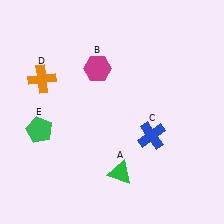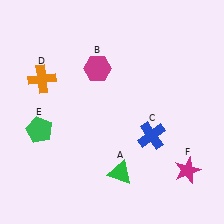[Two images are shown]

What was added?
A magenta star (F) was added in Image 2.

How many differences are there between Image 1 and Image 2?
There is 1 difference between the two images.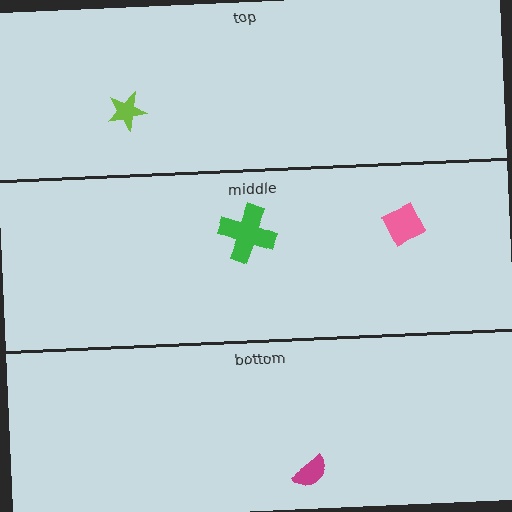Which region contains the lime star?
The top region.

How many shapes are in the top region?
1.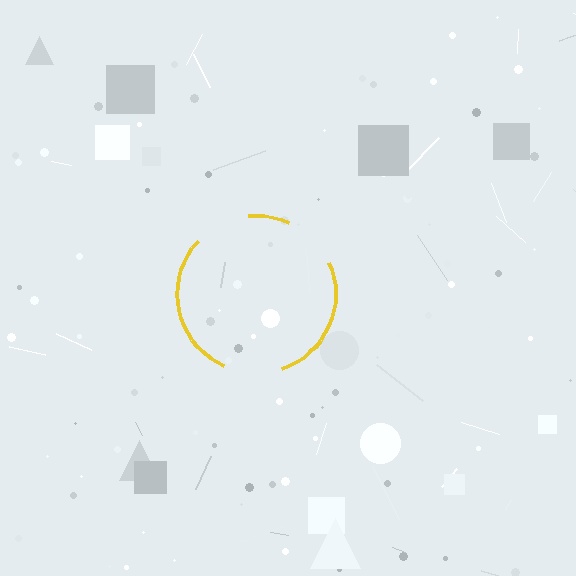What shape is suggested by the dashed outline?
The dashed outline suggests a circle.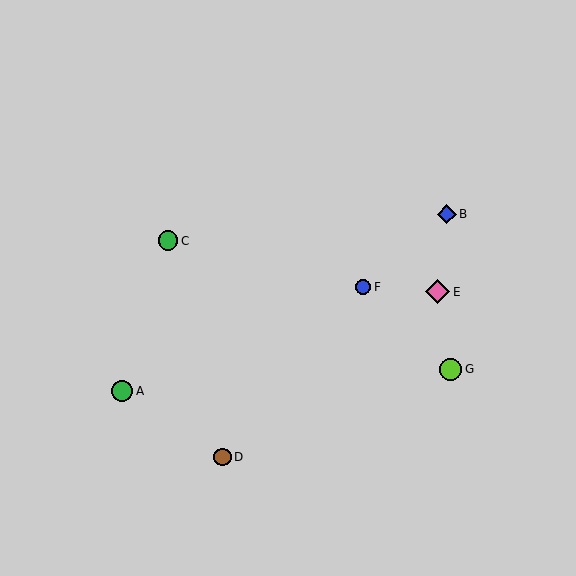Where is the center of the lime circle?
The center of the lime circle is at (450, 369).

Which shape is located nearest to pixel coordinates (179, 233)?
The green circle (labeled C) at (168, 241) is nearest to that location.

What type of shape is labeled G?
Shape G is a lime circle.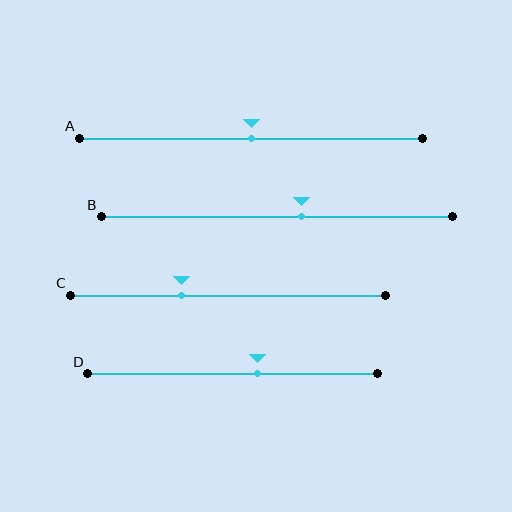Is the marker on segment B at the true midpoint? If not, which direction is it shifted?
No, the marker on segment B is shifted to the right by about 7% of the segment length.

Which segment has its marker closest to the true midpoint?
Segment A has its marker closest to the true midpoint.